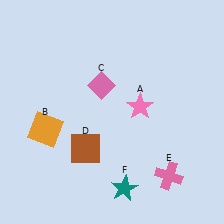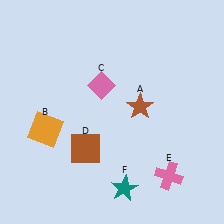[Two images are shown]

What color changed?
The star (A) changed from pink in Image 1 to brown in Image 2.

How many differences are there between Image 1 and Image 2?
There is 1 difference between the two images.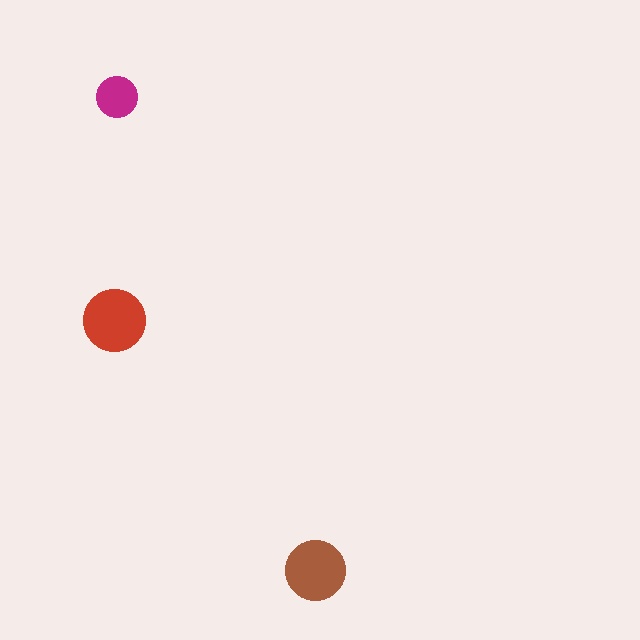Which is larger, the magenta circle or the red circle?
The red one.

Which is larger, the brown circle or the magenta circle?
The brown one.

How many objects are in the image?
There are 3 objects in the image.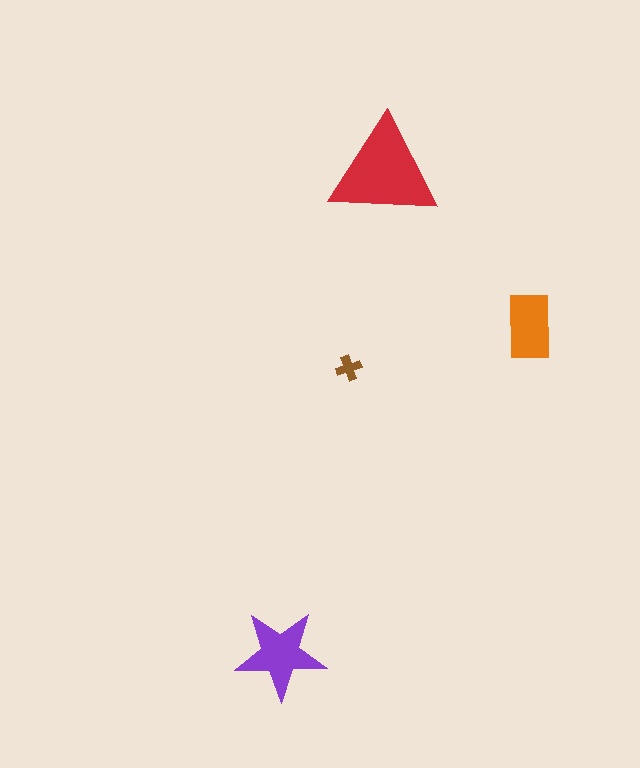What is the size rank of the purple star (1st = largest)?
2nd.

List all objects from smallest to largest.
The brown cross, the orange rectangle, the purple star, the red triangle.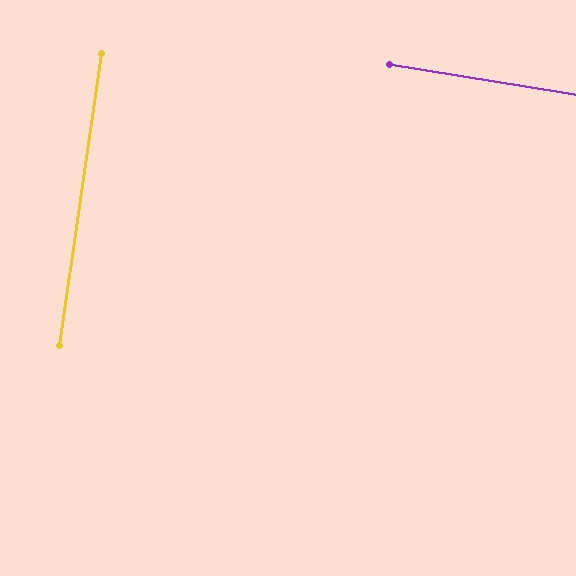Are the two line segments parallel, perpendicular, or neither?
Perpendicular — they meet at approximately 89°.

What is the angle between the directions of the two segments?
Approximately 89 degrees.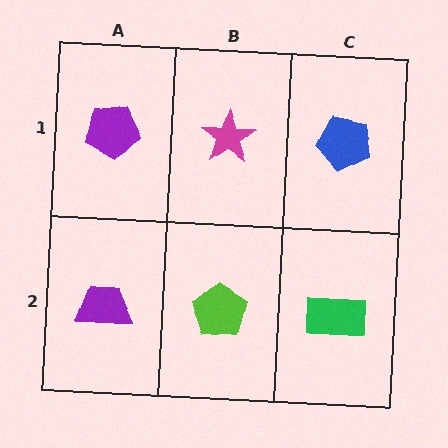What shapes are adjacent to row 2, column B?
A magenta star (row 1, column B), a purple trapezoid (row 2, column A), a green rectangle (row 2, column C).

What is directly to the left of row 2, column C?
A lime pentagon.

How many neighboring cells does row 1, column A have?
2.